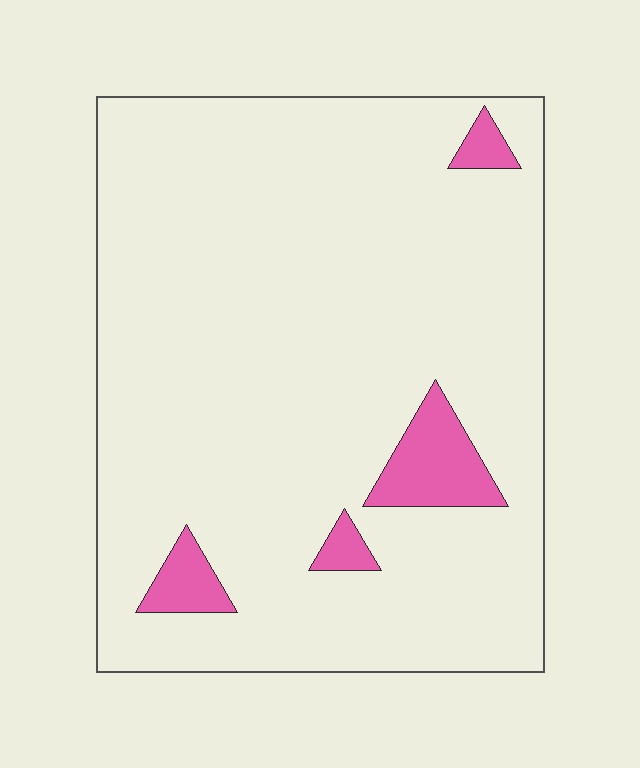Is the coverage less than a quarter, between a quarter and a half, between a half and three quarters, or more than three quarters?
Less than a quarter.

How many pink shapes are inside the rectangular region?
4.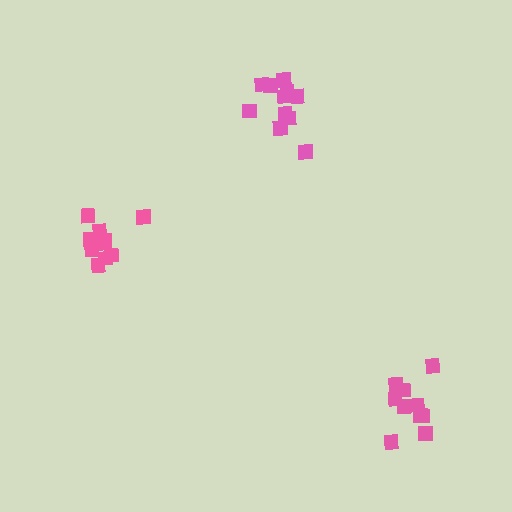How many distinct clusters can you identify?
There are 3 distinct clusters.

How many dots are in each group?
Group 1: 10 dots, Group 2: 10 dots, Group 3: 11 dots (31 total).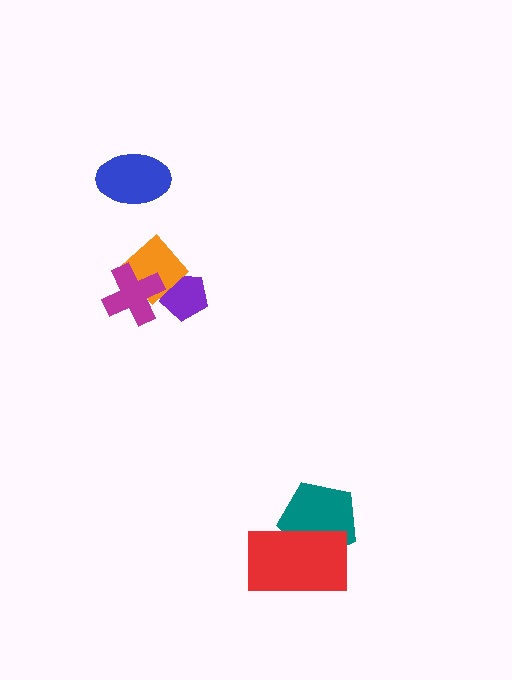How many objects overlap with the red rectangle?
1 object overlaps with the red rectangle.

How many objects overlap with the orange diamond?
2 objects overlap with the orange diamond.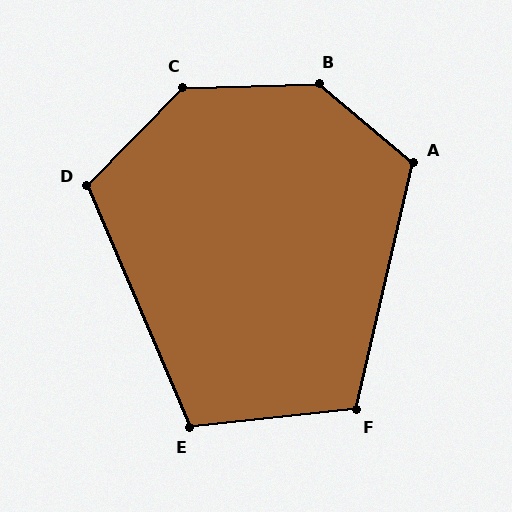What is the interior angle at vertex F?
Approximately 109 degrees (obtuse).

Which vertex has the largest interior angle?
B, at approximately 139 degrees.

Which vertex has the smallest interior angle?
E, at approximately 107 degrees.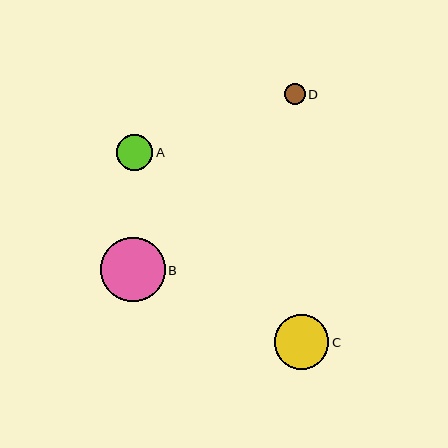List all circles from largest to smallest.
From largest to smallest: B, C, A, D.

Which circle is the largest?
Circle B is the largest with a size of approximately 64 pixels.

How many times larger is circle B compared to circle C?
Circle B is approximately 1.2 times the size of circle C.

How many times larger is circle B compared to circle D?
Circle B is approximately 3.1 times the size of circle D.